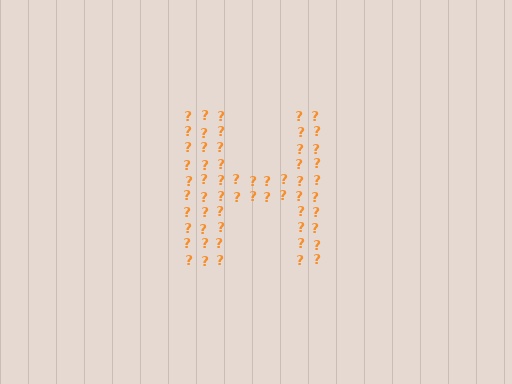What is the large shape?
The large shape is the letter H.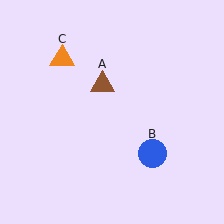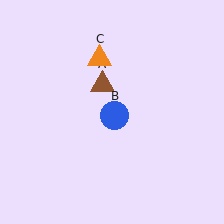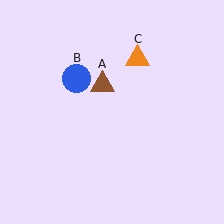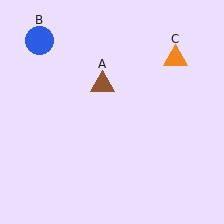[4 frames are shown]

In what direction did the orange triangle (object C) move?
The orange triangle (object C) moved right.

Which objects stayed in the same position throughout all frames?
Brown triangle (object A) remained stationary.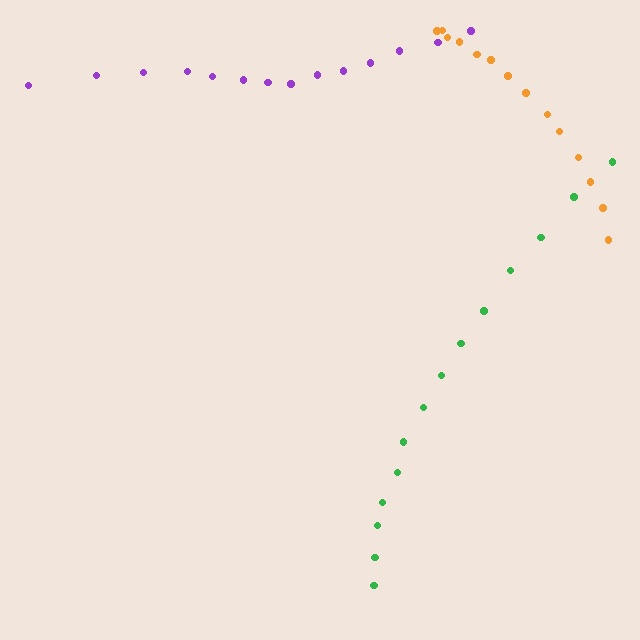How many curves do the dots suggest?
There are 3 distinct paths.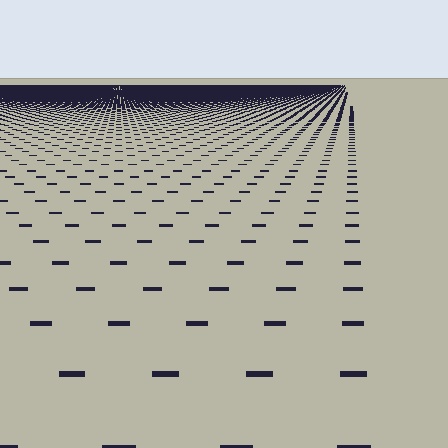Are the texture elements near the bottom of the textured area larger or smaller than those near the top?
Larger. Near the bottom, elements are closer to the viewer and appear at a bigger on-screen size.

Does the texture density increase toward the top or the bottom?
Density increases toward the top.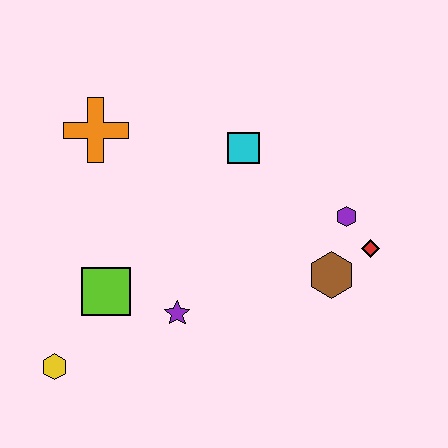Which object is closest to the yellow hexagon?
The lime square is closest to the yellow hexagon.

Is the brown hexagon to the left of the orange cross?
No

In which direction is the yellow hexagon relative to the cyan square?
The yellow hexagon is below the cyan square.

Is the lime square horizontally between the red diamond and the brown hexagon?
No